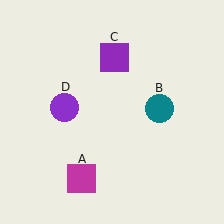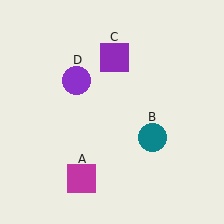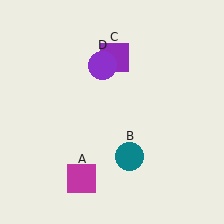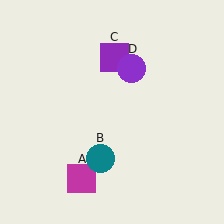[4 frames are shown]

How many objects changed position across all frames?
2 objects changed position: teal circle (object B), purple circle (object D).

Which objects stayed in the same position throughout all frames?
Magenta square (object A) and purple square (object C) remained stationary.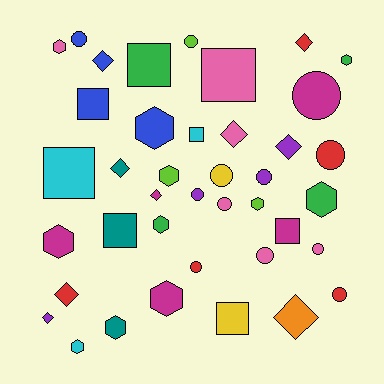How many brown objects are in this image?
There are no brown objects.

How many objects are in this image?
There are 40 objects.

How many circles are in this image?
There are 12 circles.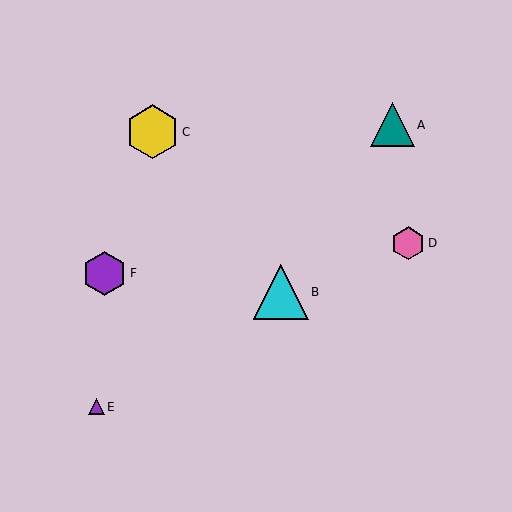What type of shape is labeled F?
Shape F is a purple hexagon.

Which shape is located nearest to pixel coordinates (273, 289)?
The cyan triangle (labeled B) at (281, 292) is nearest to that location.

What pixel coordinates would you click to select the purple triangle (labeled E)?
Click at (96, 407) to select the purple triangle E.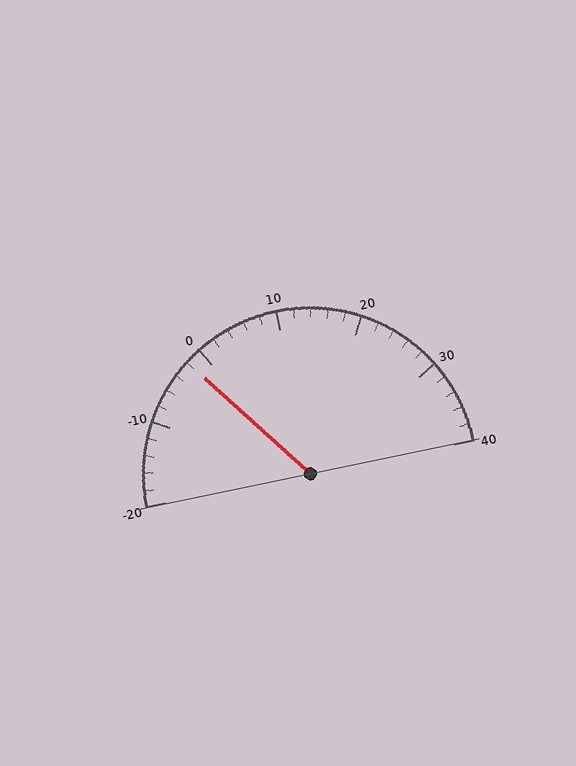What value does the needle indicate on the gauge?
The needle indicates approximately -2.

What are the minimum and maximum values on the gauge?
The gauge ranges from -20 to 40.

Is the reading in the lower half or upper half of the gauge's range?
The reading is in the lower half of the range (-20 to 40).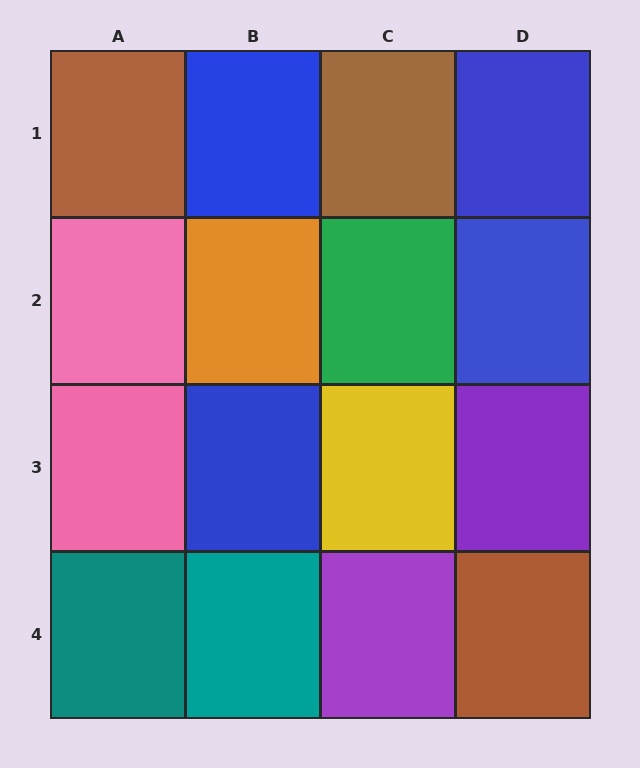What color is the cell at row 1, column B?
Blue.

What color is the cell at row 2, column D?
Blue.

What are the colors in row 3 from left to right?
Pink, blue, yellow, purple.